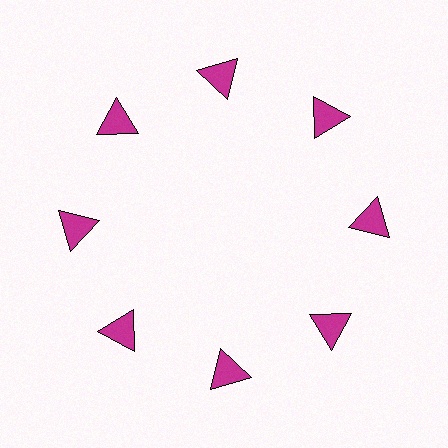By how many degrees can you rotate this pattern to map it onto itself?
The pattern maps onto itself every 45 degrees of rotation.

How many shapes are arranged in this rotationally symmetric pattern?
There are 8 shapes, arranged in 8 groups of 1.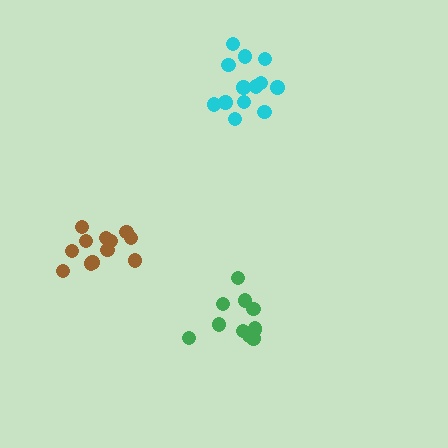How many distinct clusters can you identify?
There are 3 distinct clusters.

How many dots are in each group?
Group 1: 12 dots, Group 2: 14 dots, Group 3: 11 dots (37 total).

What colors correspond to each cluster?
The clusters are colored: brown, cyan, green.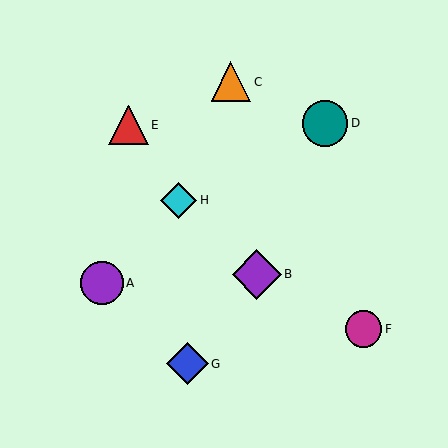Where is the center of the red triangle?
The center of the red triangle is at (129, 125).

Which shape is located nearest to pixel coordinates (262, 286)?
The purple diamond (labeled B) at (257, 274) is nearest to that location.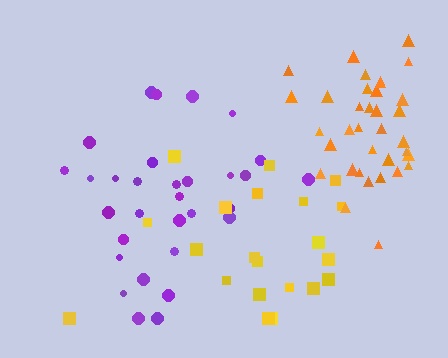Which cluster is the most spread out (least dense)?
Yellow.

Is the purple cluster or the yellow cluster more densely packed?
Purple.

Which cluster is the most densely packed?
Orange.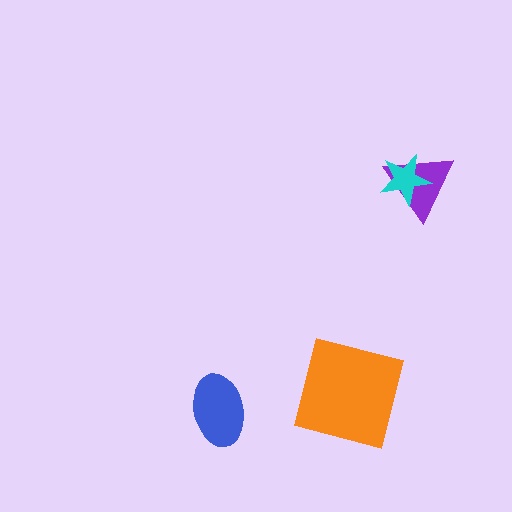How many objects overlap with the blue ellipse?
0 objects overlap with the blue ellipse.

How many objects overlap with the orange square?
0 objects overlap with the orange square.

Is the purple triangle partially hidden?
Yes, it is partially covered by another shape.